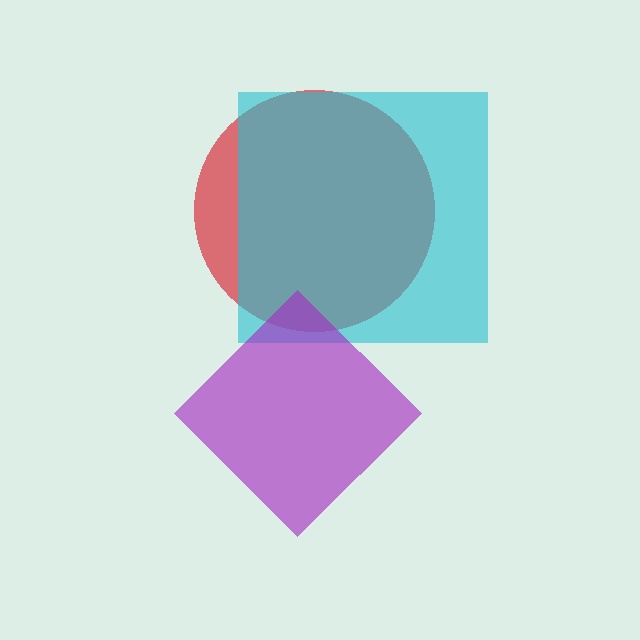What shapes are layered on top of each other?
The layered shapes are: a red circle, a cyan square, a purple diamond.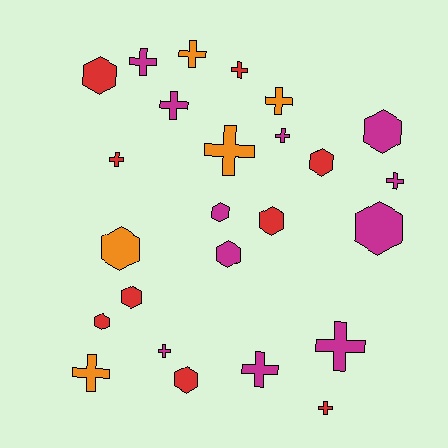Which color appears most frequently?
Magenta, with 11 objects.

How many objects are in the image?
There are 25 objects.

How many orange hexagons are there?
There is 1 orange hexagon.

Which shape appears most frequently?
Cross, with 14 objects.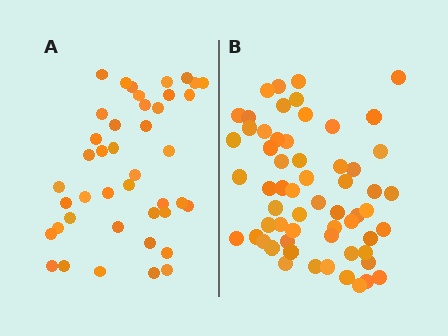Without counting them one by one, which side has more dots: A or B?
Region B (the right region) has more dots.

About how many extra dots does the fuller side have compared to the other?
Region B has approximately 20 more dots than region A.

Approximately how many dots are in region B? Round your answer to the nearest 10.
About 60 dots.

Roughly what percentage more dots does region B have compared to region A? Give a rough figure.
About 45% more.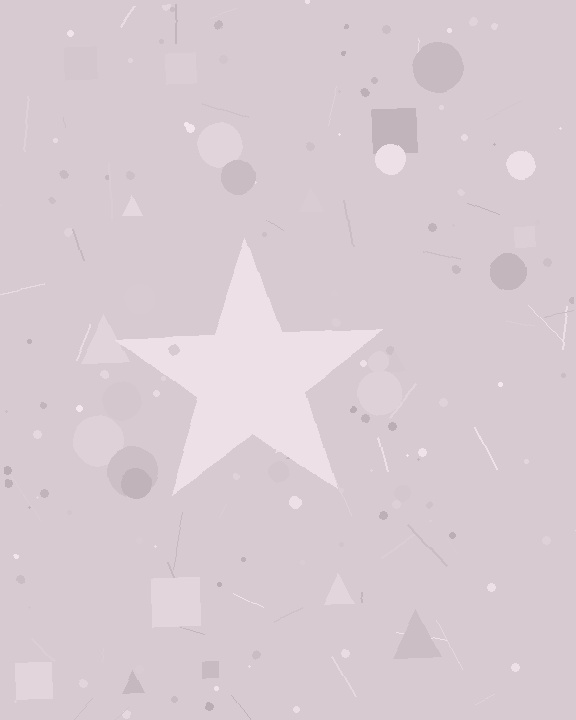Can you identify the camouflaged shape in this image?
The camouflaged shape is a star.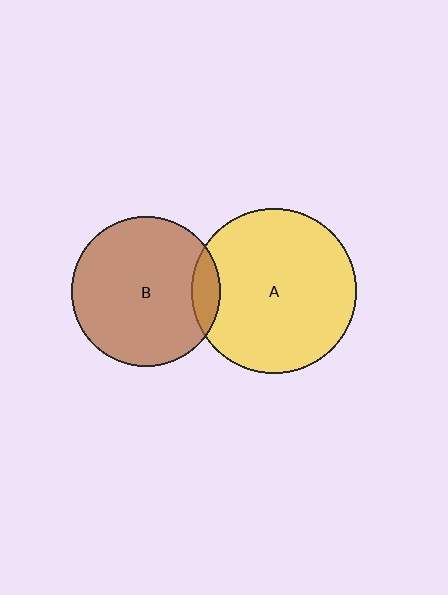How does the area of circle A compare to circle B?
Approximately 1.2 times.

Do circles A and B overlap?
Yes.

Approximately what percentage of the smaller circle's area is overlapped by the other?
Approximately 10%.